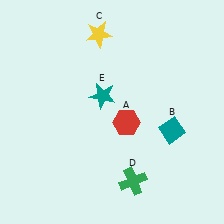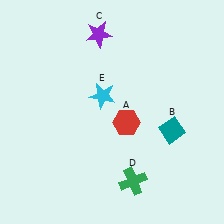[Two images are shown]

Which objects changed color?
C changed from yellow to purple. E changed from teal to cyan.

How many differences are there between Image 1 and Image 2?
There are 2 differences between the two images.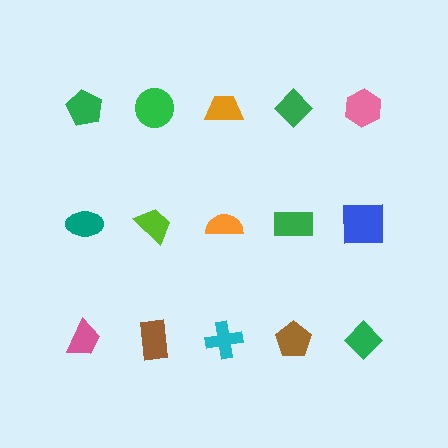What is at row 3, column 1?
A pink trapezoid.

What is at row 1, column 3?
An orange trapezoid.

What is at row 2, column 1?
A teal ellipse.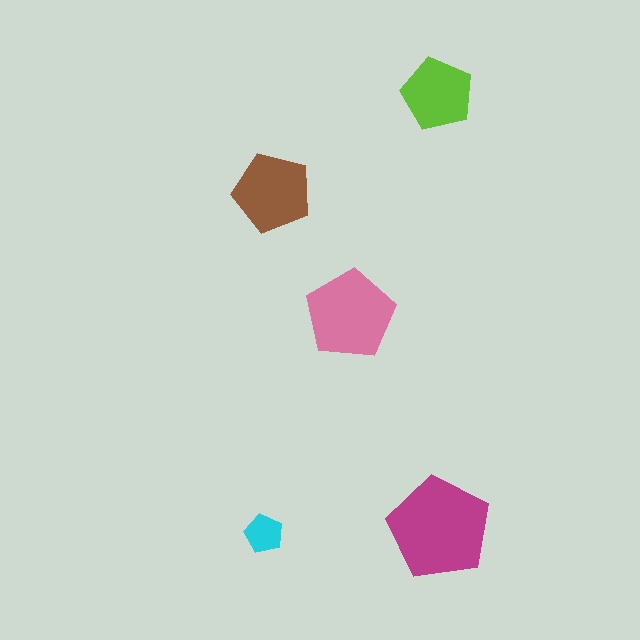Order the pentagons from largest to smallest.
the magenta one, the pink one, the brown one, the lime one, the cyan one.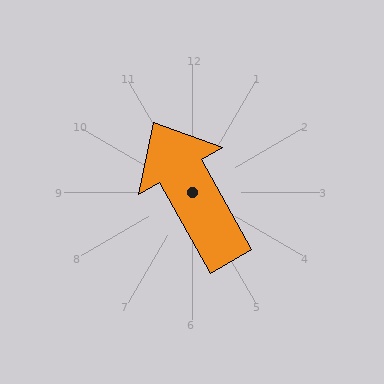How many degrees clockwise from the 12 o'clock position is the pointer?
Approximately 331 degrees.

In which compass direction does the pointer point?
Northwest.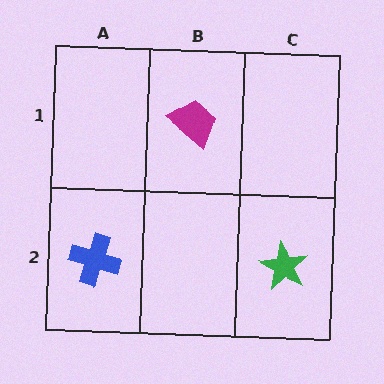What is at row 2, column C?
A green star.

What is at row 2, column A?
A blue cross.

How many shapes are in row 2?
2 shapes.